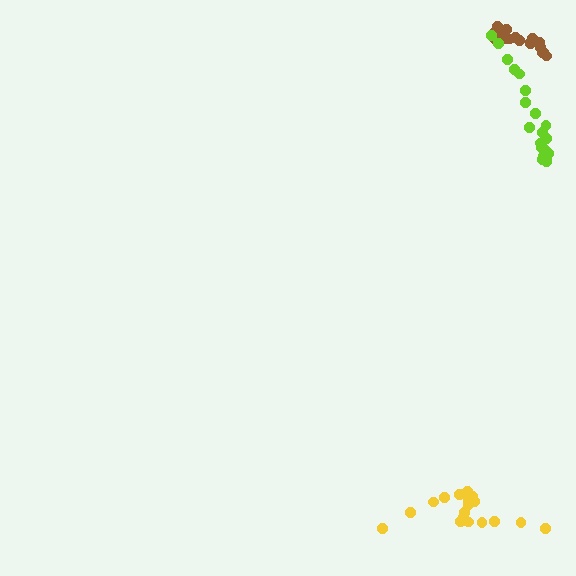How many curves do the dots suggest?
There are 3 distinct paths.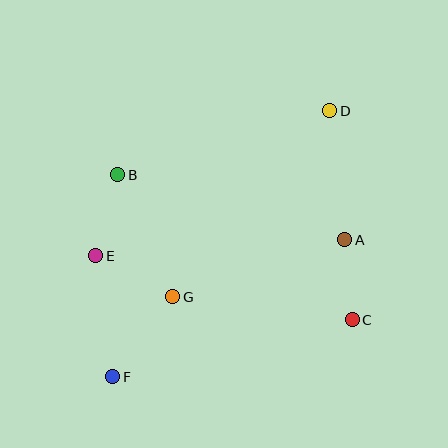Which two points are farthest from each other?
Points D and F are farthest from each other.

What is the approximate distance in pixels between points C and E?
The distance between C and E is approximately 265 pixels.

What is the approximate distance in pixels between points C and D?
The distance between C and D is approximately 210 pixels.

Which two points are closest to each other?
Points A and C are closest to each other.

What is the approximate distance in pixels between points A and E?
The distance between A and E is approximately 250 pixels.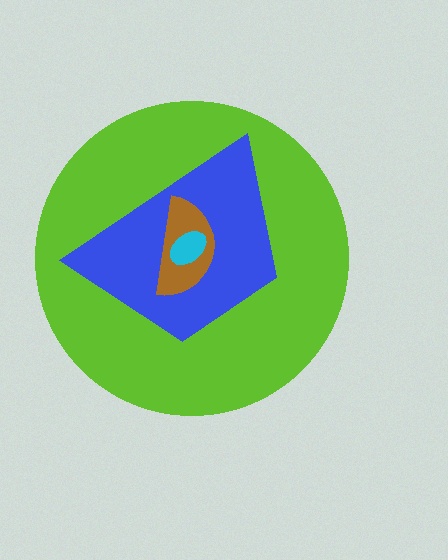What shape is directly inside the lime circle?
The blue trapezoid.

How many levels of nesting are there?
4.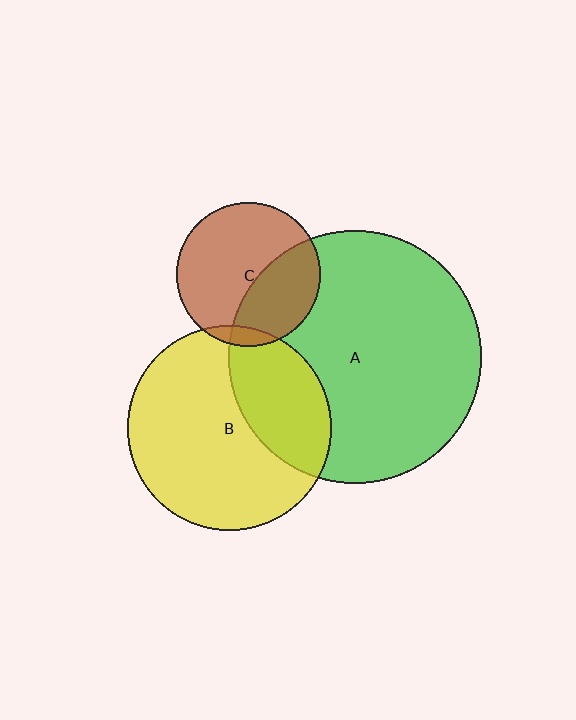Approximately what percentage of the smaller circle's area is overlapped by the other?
Approximately 35%.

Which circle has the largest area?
Circle A (green).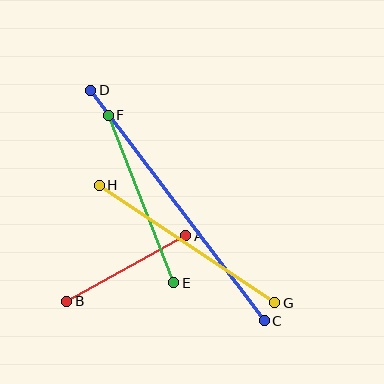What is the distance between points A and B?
The distance is approximately 136 pixels.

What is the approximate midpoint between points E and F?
The midpoint is at approximately (141, 199) pixels.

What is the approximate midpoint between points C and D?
The midpoint is at approximately (177, 205) pixels.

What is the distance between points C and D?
The distance is approximately 289 pixels.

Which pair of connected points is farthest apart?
Points C and D are farthest apart.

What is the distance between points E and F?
The distance is approximately 180 pixels.